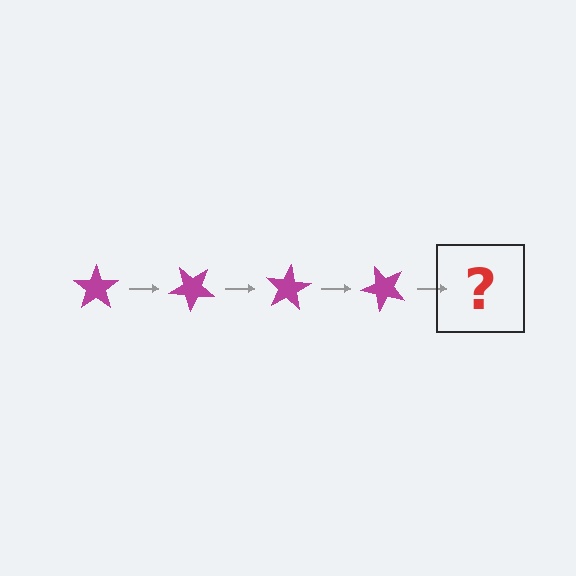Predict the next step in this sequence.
The next step is a magenta star rotated 160 degrees.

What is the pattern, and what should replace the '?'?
The pattern is that the star rotates 40 degrees each step. The '?' should be a magenta star rotated 160 degrees.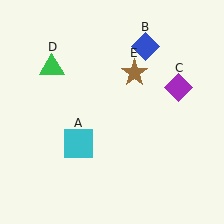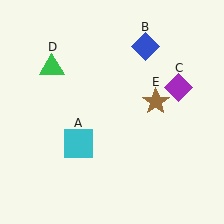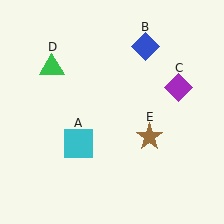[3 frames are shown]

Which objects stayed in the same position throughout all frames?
Cyan square (object A) and blue diamond (object B) and purple diamond (object C) and green triangle (object D) remained stationary.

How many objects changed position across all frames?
1 object changed position: brown star (object E).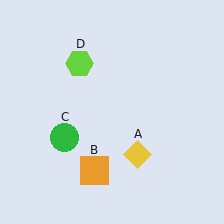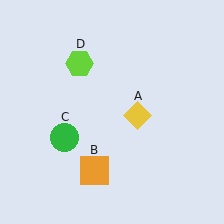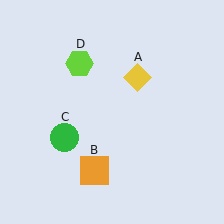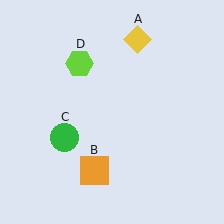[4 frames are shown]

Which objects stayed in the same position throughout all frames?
Orange square (object B) and green circle (object C) and lime hexagon (object D) remained stationary.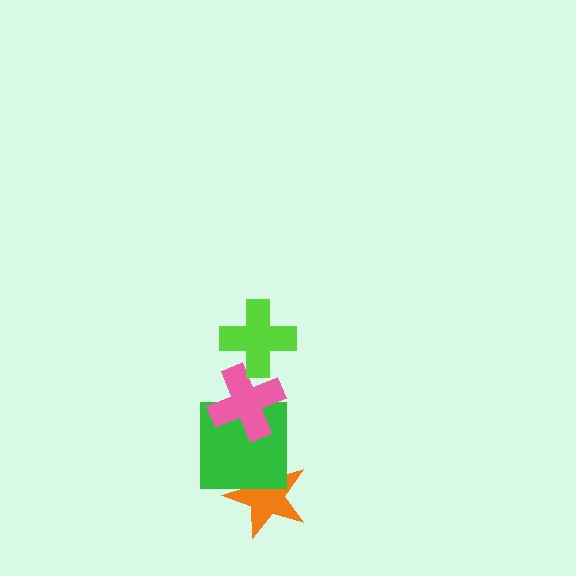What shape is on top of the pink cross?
The lime cross is on top of the pink cross.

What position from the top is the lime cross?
The lime cross is 1st from the top.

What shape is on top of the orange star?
The green square is on top of the orange star.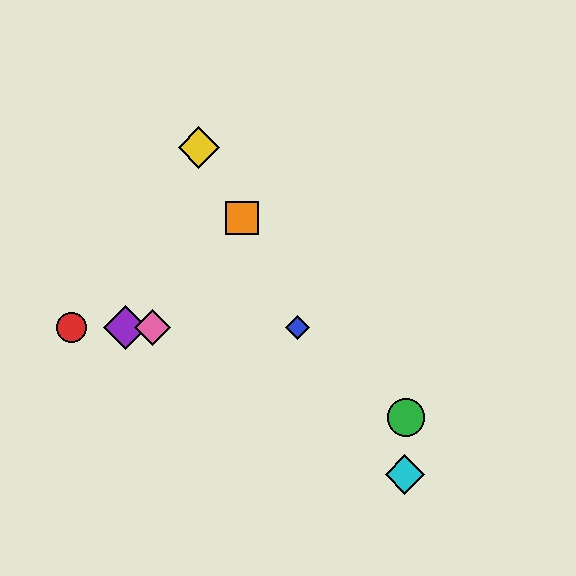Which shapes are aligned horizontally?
The red circle, the blue diamond, the purple diamond, the pink diamond are aligned horizontally.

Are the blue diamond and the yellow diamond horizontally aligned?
No, the blue diamond is at y≈327 and the yellow diamond is at y≈147.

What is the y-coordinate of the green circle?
The green circle is at y≈417.